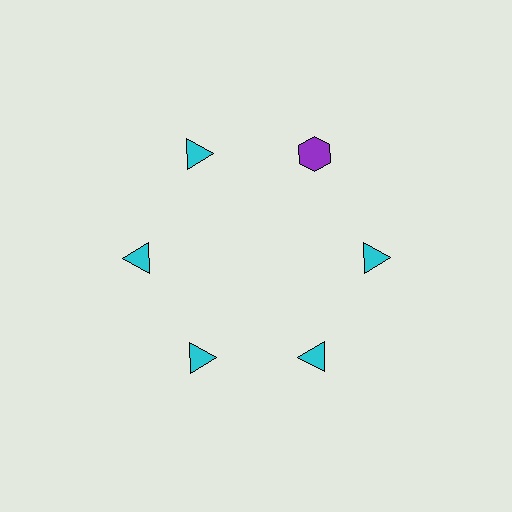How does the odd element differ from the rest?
It differs in both color (purple instead of cyan) and shape (hexagon instead of triangle).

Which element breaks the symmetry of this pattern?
The purple hexagon at roughly the 1 o'clock position breaks the symmetry. All other shapes are cyan triangles.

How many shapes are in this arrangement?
There are 6 shapes arranged in a ring pattern.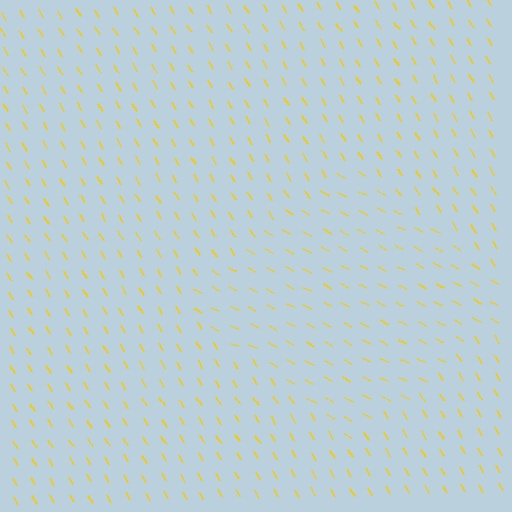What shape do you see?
I see a diamond.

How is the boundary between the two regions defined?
The boundary is defined purely by a change in line orientation (approximately 32 degrees difference). All lines are the same color and thickness.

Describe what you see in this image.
The image is filled with small yellow line segments. A diamond region in the image has lines oriented differently from the surrounding lines, creating a visible texture boundary.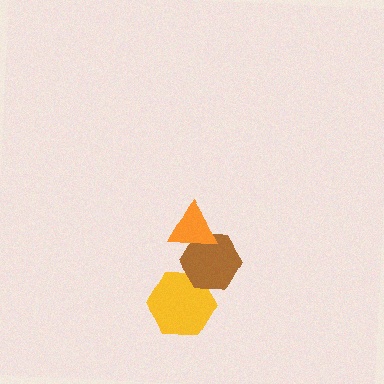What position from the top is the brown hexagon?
The brown hexagon is 2nd from the top.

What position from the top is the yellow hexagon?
The yellow hexagon is 3rd from the top.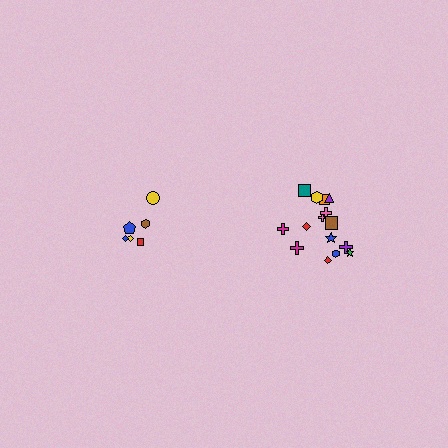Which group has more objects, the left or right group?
The right group.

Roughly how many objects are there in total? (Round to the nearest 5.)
Roughly 20 objects in total.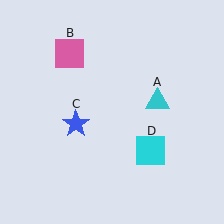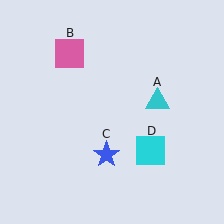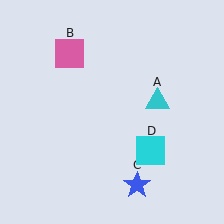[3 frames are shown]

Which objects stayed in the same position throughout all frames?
Cyan triangle (object A) and pink square (object B) and cyan square (object D) remained stationary.